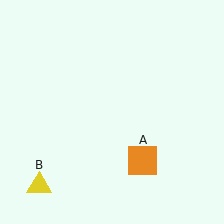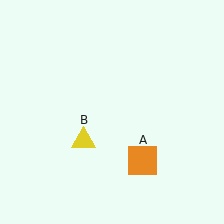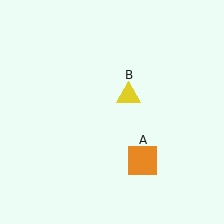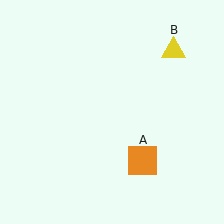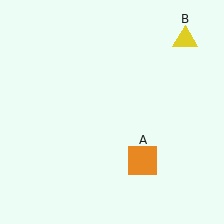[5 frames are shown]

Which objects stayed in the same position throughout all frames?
Orange square (object A) remained stationary.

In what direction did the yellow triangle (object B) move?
The yellow triangle (object B) moved up and to the right.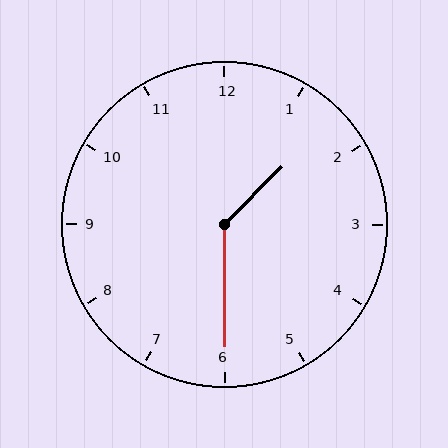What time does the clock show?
1:30.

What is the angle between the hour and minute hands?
Approximately 135 degrees.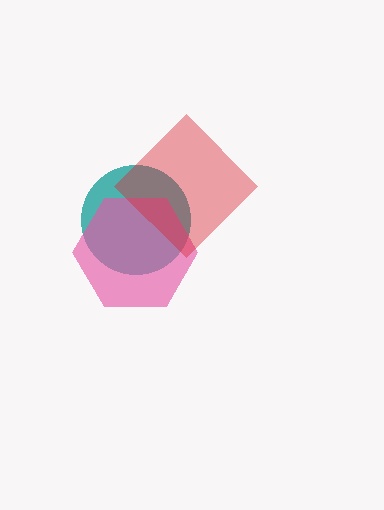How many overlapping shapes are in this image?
There are 3 overlapping shapes in the image.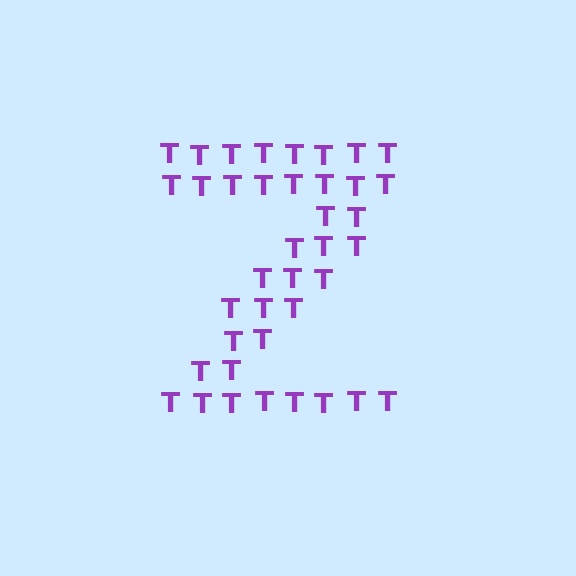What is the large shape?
The large shape is the letter Z.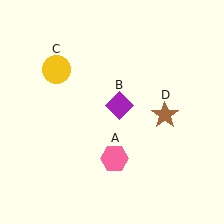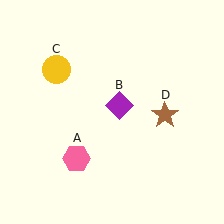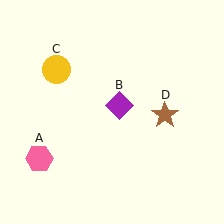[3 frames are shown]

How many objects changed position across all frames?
1 object changed position: pink hexagon (object A).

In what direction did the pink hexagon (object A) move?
The pink hexagon (object A) moved left.